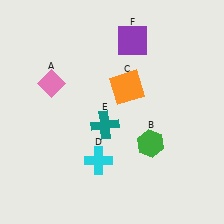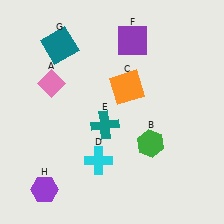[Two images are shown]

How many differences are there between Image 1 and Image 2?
There are 2 differences between the two images.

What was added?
A teal square (G), a purple hexagon (H) were added in Image 2.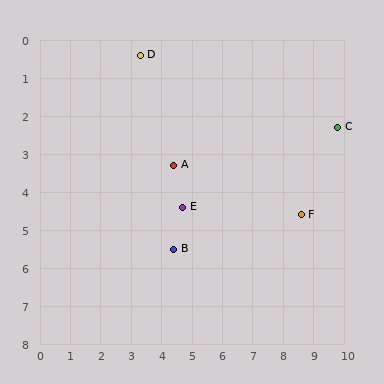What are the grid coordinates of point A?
Point A is at approximately (4.4, 3.3).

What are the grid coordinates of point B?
Point B is at approximately (4.4, 5.5).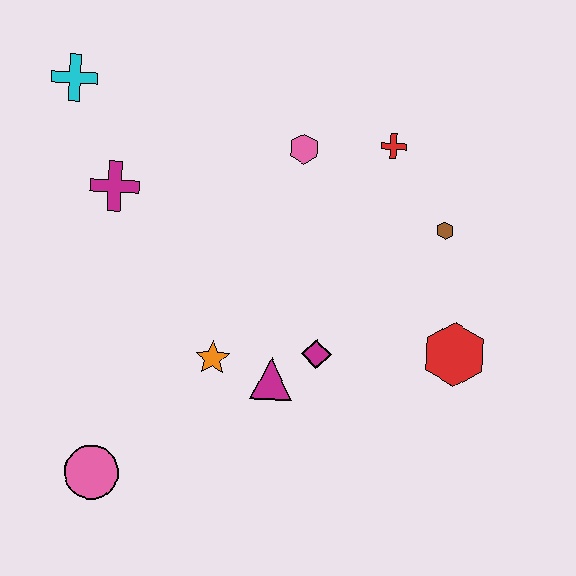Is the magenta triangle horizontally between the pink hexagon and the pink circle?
Yes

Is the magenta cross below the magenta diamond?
No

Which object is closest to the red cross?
The pink hexagon is closest to the red cross.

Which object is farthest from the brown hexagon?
The pink circle is farthest from the brown hexagon.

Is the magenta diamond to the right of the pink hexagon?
Yes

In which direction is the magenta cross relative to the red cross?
The magenta cross is to the left of the red cross.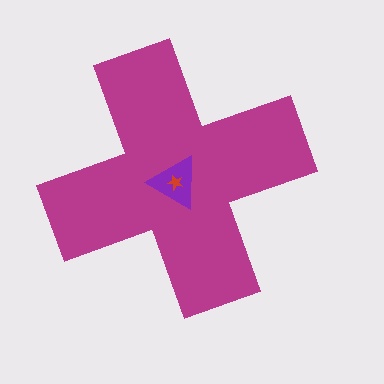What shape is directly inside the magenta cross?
The purple triangle.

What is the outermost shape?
The magenta cross.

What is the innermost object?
The red star.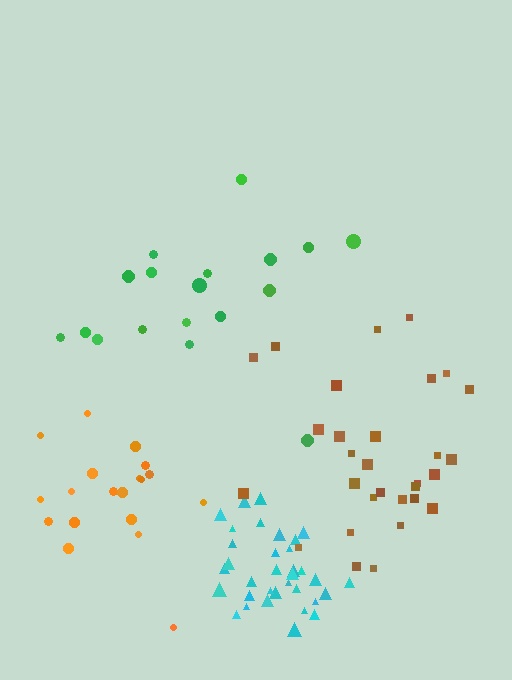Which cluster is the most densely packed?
Cyan.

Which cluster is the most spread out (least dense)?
Green.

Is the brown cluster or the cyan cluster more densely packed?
Cyan.